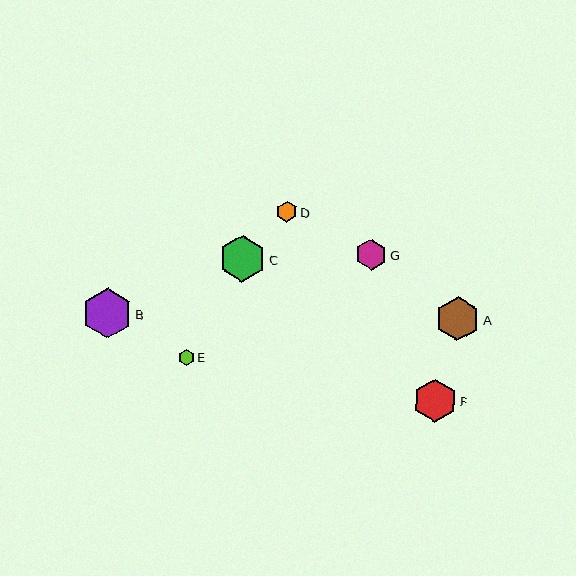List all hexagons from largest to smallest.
From largest to smallest: B, C, A, F, G, D, E.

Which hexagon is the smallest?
Hexagon E is the smallest with a size of approximately 16 pixels.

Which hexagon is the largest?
Hexagon B is the largest with a size of approximately 50 pixels.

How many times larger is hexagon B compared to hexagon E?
Hexagon B is approximately 3.2 times the size of hexagon E.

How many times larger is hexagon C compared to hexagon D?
Hexagon C is approximately 2.3 times the size of hexagon D.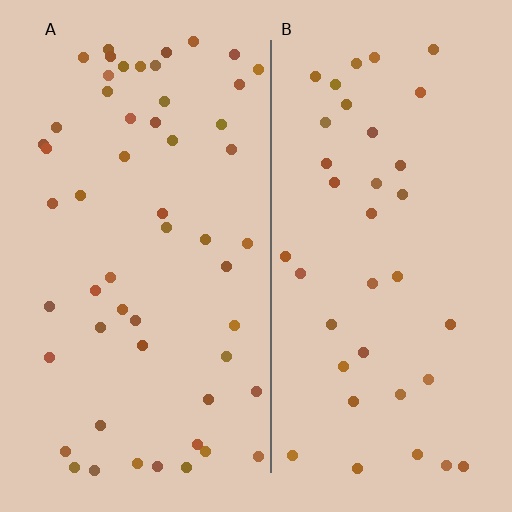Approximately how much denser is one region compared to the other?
Approximately 1.5× — region A over region B.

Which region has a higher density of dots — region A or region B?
A (the left).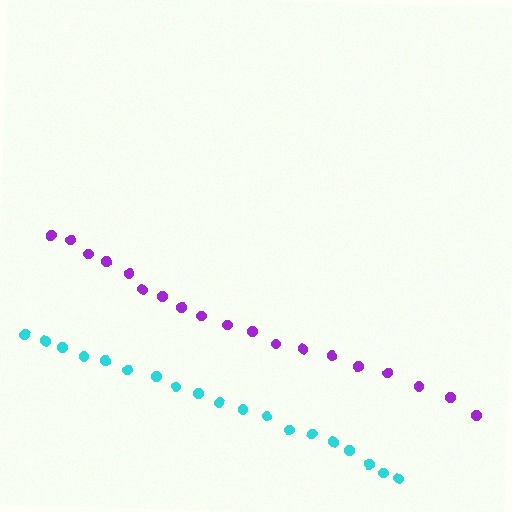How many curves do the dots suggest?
There are 2 distinct paths.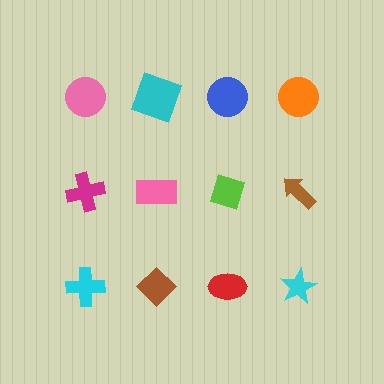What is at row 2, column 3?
A lime diamond.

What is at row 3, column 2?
A brown diamond.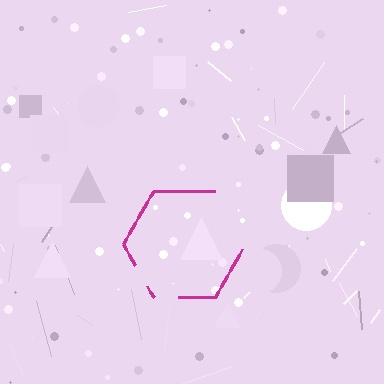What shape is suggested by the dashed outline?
The dashed outline suggests a hexagon.